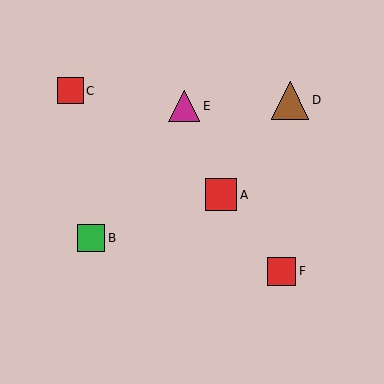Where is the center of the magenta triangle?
The center of the magenta triangle is at (184, 106).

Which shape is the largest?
The brown triangle (labeled D) is the largest.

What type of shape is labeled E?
Shape E is a magenta triangle.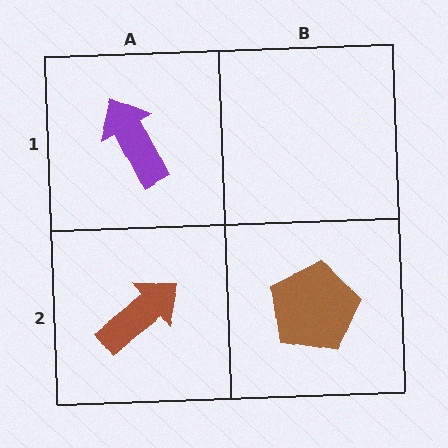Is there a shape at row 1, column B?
No, that cell is empty.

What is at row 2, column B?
A brown pentagon.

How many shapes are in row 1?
1 shape.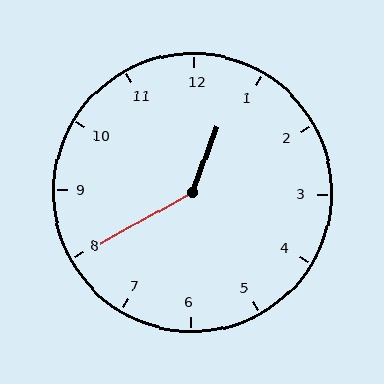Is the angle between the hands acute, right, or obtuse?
It is obtuse.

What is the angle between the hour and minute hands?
Approximately 140 degrees.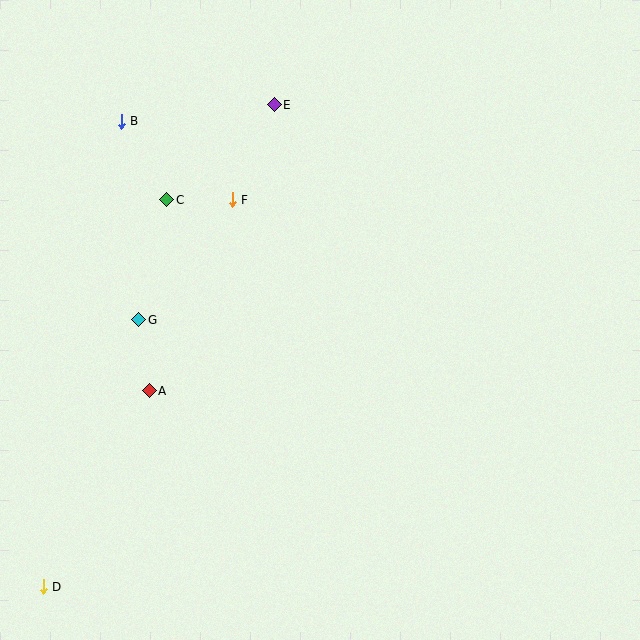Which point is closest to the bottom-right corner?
Point A is closest to the bottom-right corner.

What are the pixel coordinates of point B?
Point B is at (121, 121).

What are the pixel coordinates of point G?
Point G is at (139, 320).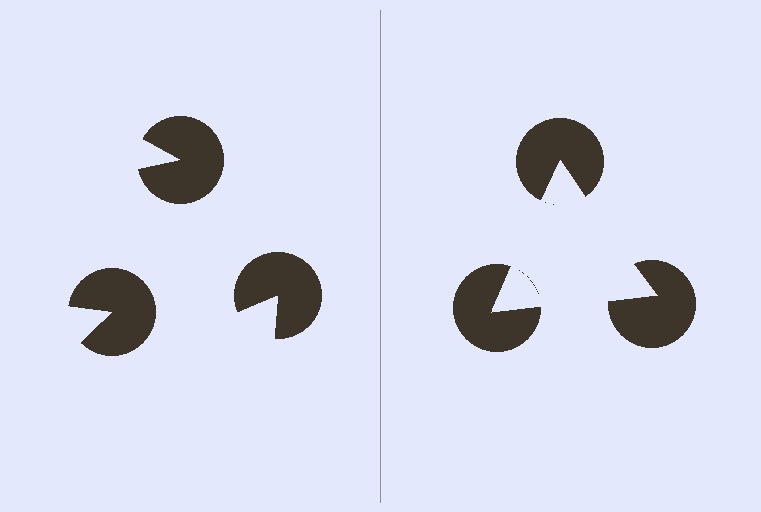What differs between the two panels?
The pac-man discs are positioned identically on both sides; only the wedge orientations differ. On the right they align to a triangle; on the left they are misaligned.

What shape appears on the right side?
An illusory triangle.